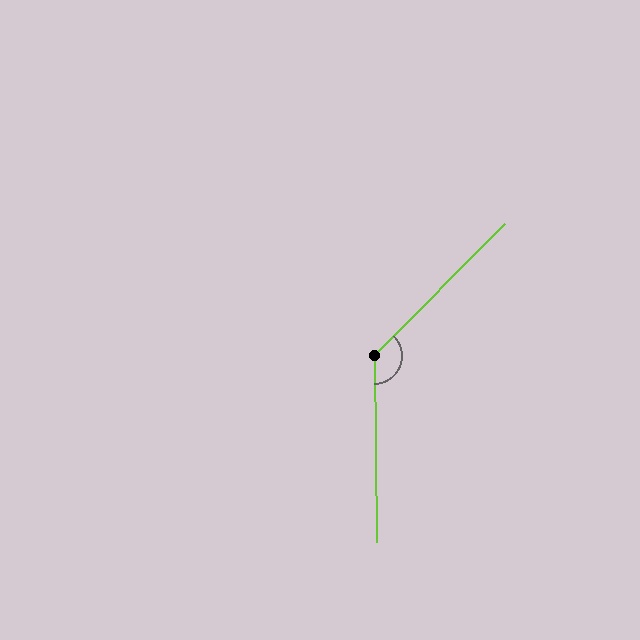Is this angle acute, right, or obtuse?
It is obtuse.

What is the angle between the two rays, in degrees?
Approximately 134 degrees.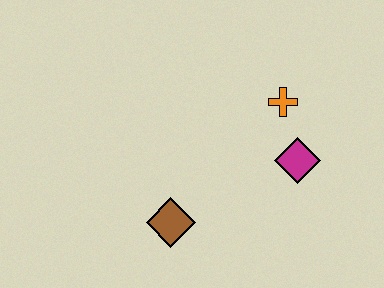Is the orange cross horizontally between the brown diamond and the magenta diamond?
Yes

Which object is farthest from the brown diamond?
The orange cross is farthest from the brown diamond.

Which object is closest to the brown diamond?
The magenta diamond is closest to the brown diamond.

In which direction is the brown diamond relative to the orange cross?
The brown diamond is below the orange cross.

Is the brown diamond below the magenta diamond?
Yes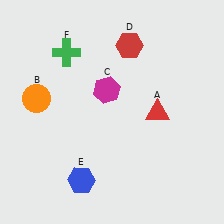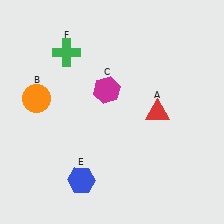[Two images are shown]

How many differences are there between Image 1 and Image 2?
There is 1 difference between the two images.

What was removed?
The red hexagon (D) was removed in Image 2.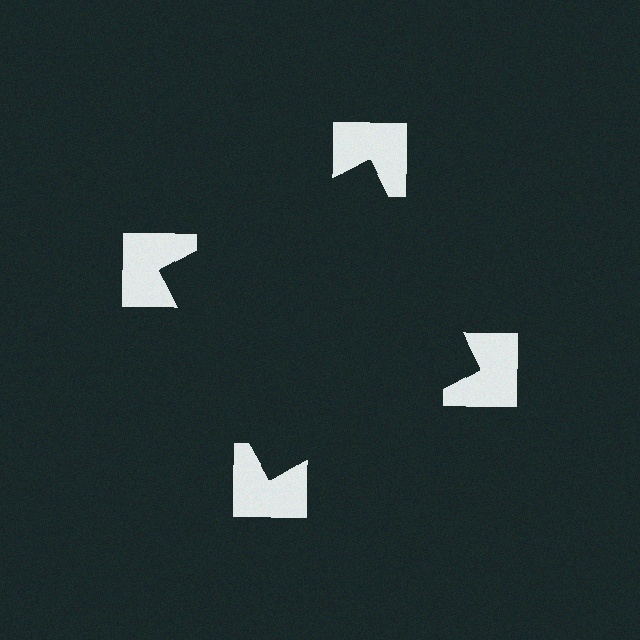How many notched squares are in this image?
There are 4 — one at each vertex of the illusory square.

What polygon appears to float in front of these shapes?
An illusory square — its edges are inferred from the aligned wedge cuts in the notched squares, not physically drawn.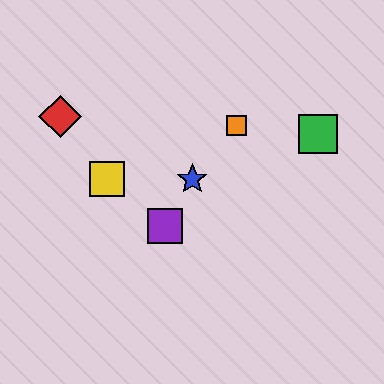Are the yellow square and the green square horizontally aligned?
No, the yellow square is at y≈179 and the green square is at y≈134.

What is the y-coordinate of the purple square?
The purple square is at y≈226.